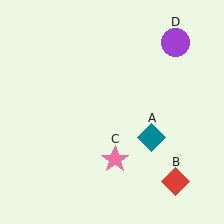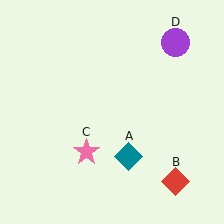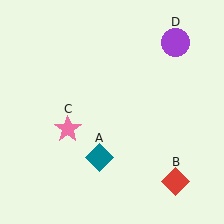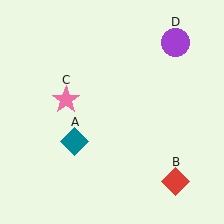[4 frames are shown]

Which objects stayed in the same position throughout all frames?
Red diamond (object B) and purple circle (object D) remained stationary.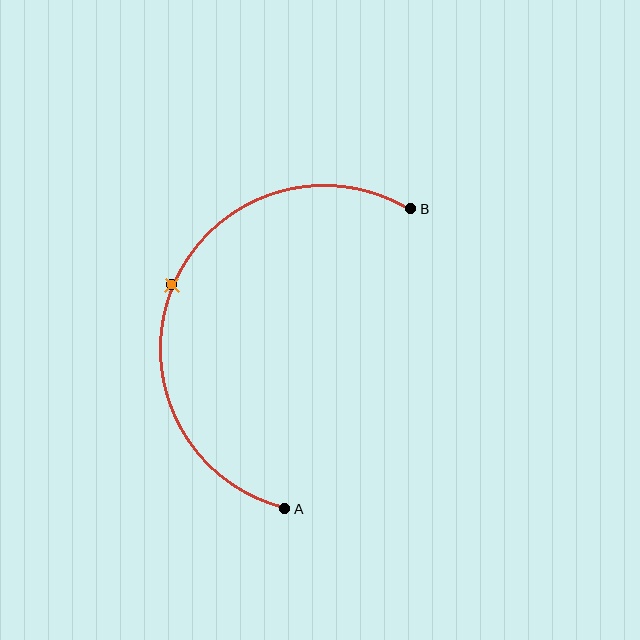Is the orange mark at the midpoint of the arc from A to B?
Yes. The orange mark lies on the arc at equal arc-length from both A and B — it is the arc midpoint.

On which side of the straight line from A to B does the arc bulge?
The arc bulges to the left of the straight line connecting A and B.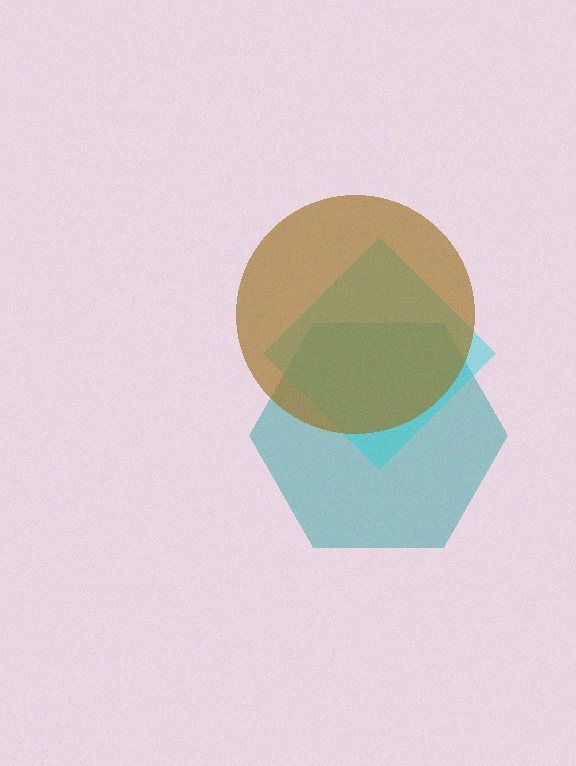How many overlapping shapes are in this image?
There are 3 overlapping shapes in the image.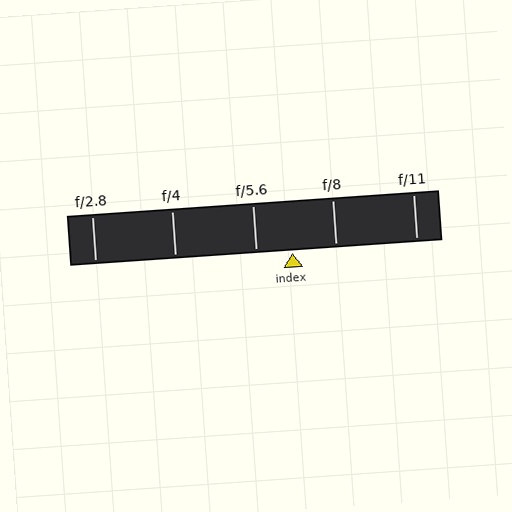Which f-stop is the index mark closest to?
The index mark is closest to f/5.6.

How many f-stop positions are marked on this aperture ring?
There are 5 f-stop positions marked.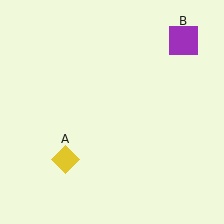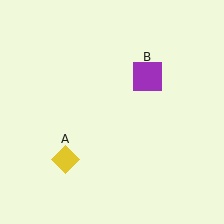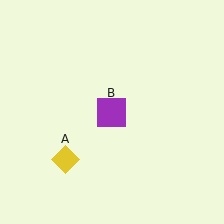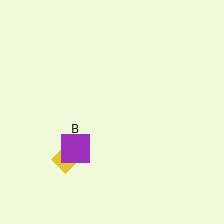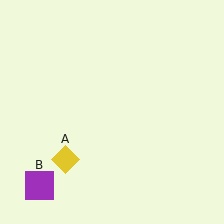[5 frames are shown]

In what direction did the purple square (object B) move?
The purple square (object B) moved down and to the left.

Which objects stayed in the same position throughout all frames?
Yellow diamond (object A) remained stationary.